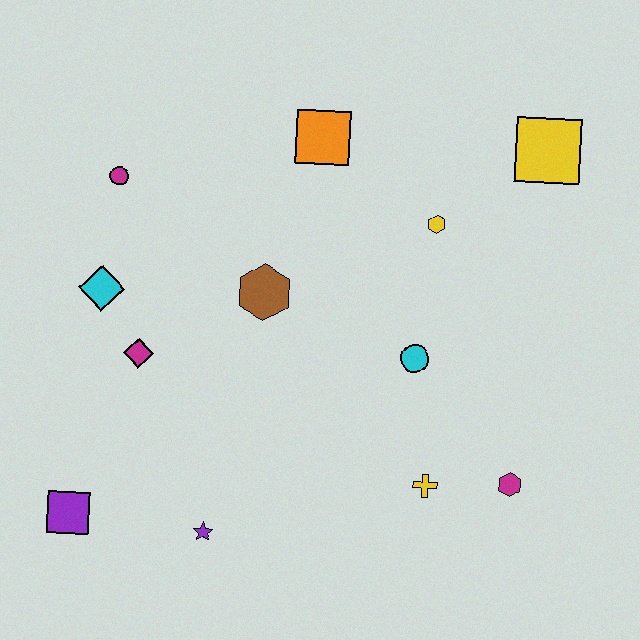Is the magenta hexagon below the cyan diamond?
Yes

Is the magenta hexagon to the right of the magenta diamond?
Yes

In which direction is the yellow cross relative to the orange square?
The yellow cross is below the orange square.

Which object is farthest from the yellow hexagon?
The purple square is farthest from the yellow hexagon.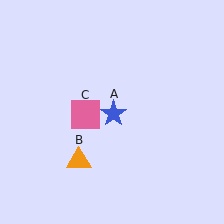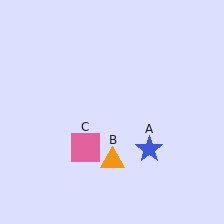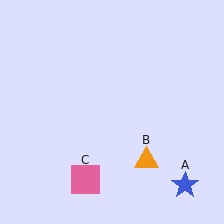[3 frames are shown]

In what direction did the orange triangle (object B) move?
The orange triangle (object B) moved right.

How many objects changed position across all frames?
3 objects changed position: blue star (object A), orange triangle (object B), pink square (object C).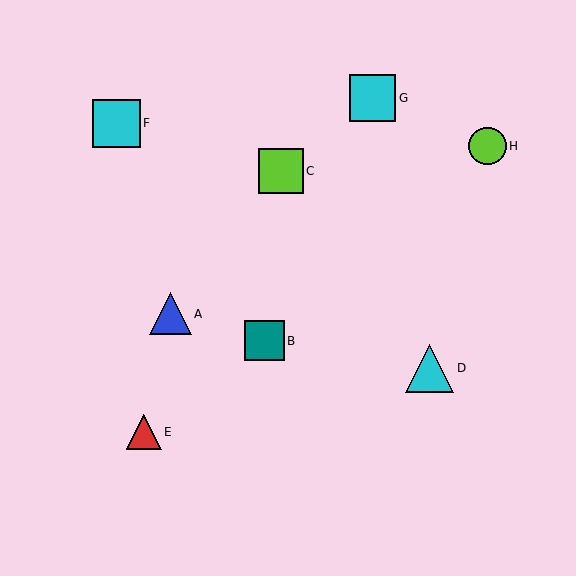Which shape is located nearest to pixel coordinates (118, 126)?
The cyan square (labeled F) at (116, 123) is nearest to that location.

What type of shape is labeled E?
Shape E is a red triangle.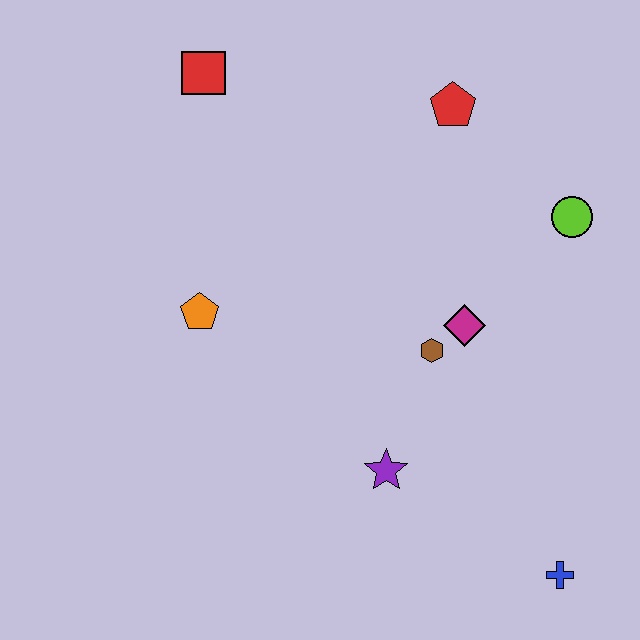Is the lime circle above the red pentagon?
No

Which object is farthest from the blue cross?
The red square is farthest from the blue cross.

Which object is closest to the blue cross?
The purple star is closest to the blue cross.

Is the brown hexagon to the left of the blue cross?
Yes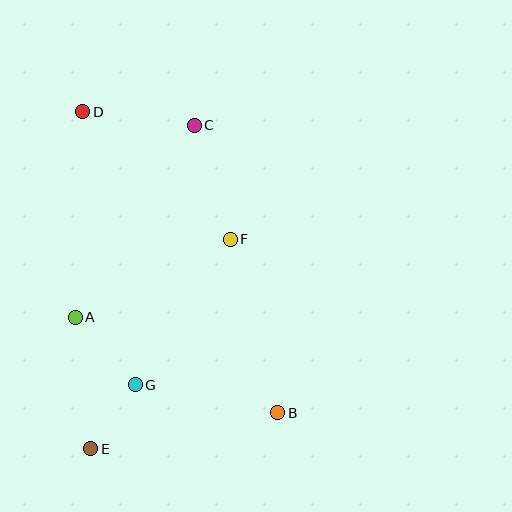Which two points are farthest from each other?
Points B and D are farthest from each other.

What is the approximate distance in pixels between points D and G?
The distance between D and G is approximately 278 pixels.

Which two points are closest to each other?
Points E and G are closest to each other.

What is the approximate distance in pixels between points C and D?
The distance between C and D is approximately 112 pixels.